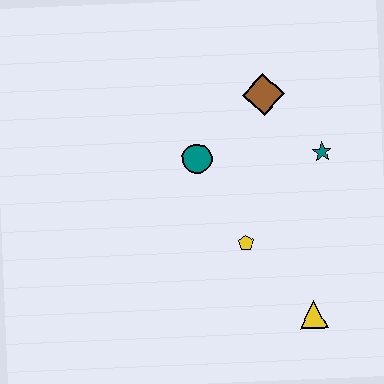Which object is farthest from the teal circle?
The yellow triangle is farthest from the teal circle.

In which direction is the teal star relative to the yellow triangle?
The teal star is above the yellow triangle.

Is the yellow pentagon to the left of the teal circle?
No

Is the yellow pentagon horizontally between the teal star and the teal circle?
Yes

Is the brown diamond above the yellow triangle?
Yes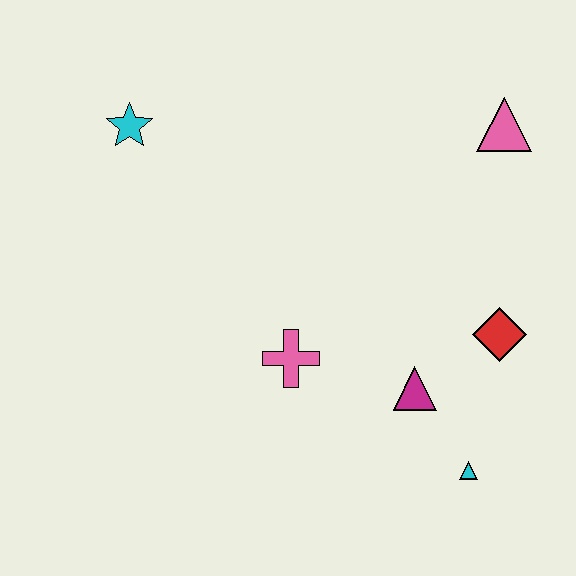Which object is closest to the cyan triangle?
The magenta triangle is closest to the cyan triangle.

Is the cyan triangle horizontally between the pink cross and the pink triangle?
Yes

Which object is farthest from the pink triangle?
The cyan star is farthest from the pink triangle.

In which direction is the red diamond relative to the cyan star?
The red diamond is to the right of the cyan star.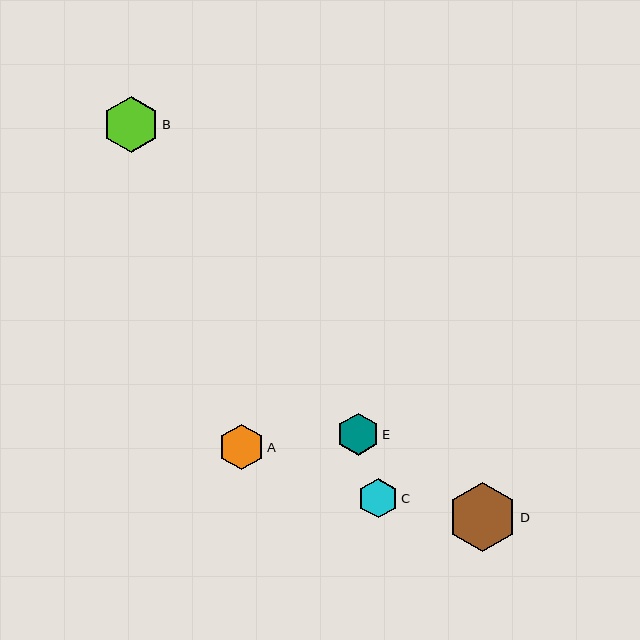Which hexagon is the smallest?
Hexagon C is the smallest with a size of approximately 39 pixels.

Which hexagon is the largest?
Hexagon D is the largest with a size of approximately 69 pixels.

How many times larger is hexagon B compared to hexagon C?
Hexagon B is approximately 1.4 times the size of hexagon C.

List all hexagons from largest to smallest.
From largest to smallest: D, B, A, E, C.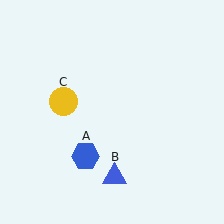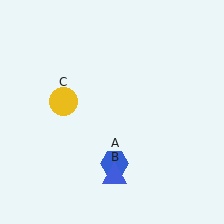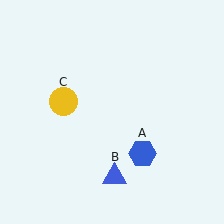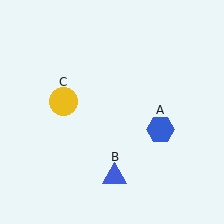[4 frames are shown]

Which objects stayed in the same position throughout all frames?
Blue triangle (object B) and yellow circle (object C) remained stationary.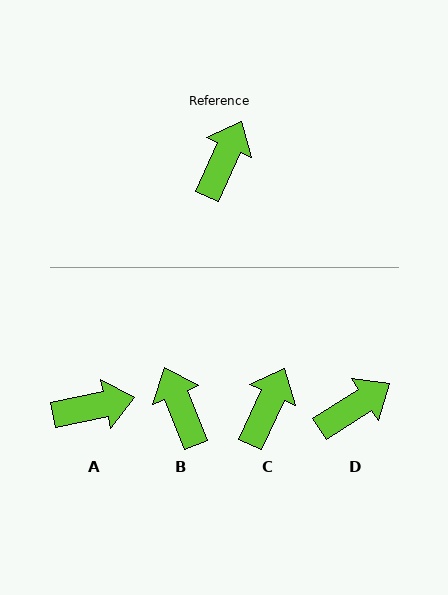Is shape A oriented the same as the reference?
No, it is off by about 54 degrees.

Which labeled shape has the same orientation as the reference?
C.